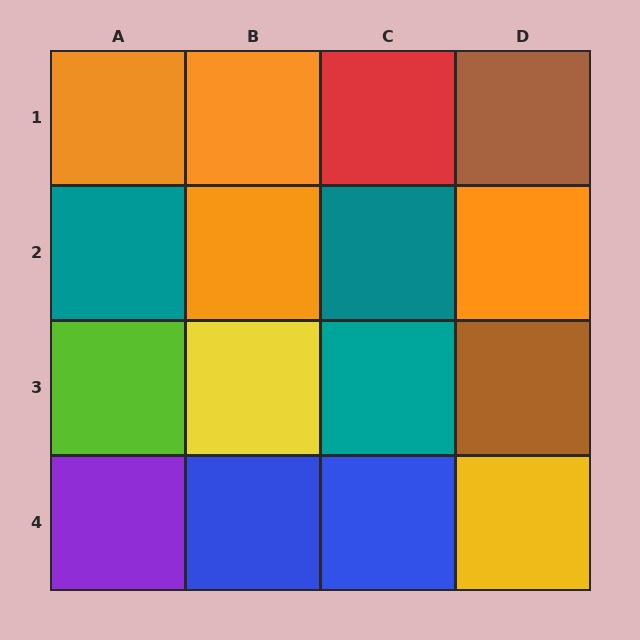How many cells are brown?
2 cells are brown.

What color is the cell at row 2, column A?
Teal.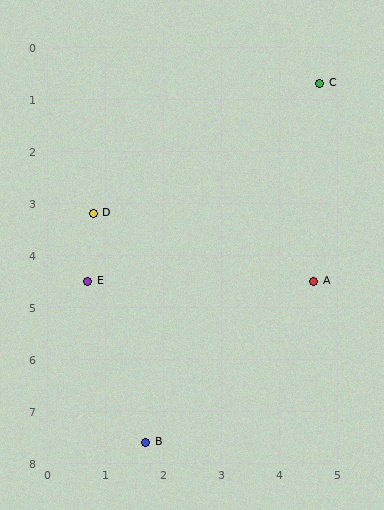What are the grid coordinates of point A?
Point A is at approximately (4.6, 4.5).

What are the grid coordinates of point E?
Point E is at approximately (0.7, 4.5).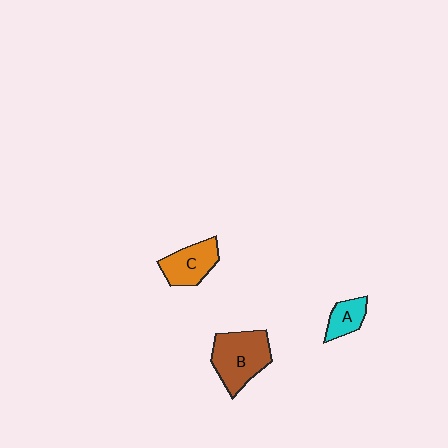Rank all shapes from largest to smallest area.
From largest to smallest: B (brown), C (orange), A (cyan).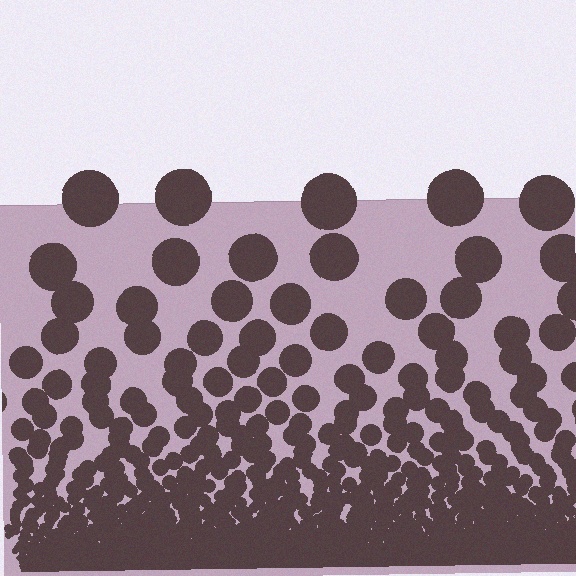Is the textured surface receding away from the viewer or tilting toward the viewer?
The surface appears to tilt toward the viewer. Texture elements get larger and sparser toward the top.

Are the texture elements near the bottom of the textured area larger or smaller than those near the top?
Smaller. The gradient is inverted — elements near the bottom are smaller and denser.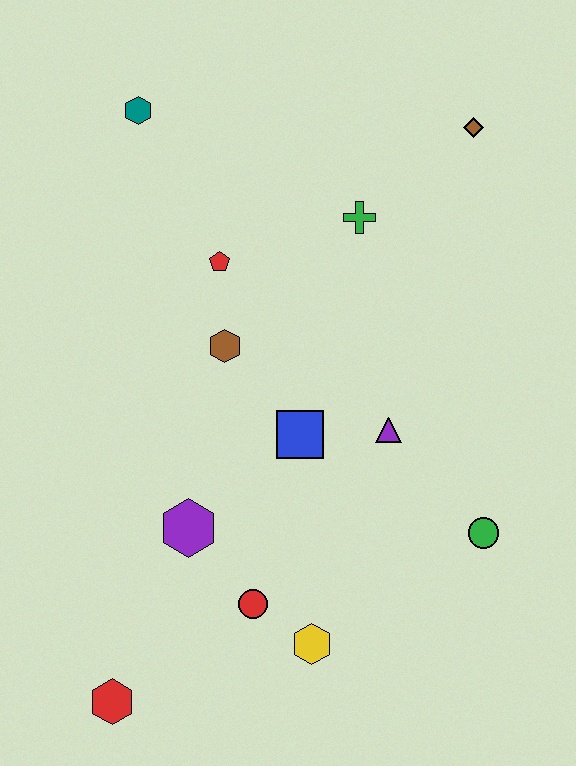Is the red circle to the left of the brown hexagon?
No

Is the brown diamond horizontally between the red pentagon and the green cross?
No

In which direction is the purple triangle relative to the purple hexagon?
The purple triangle is to the right of the purple hexagon.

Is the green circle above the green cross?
No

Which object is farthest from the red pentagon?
The red hexagon is farthest from the red pentagon.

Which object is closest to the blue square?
The purple triangle is closest to the blue square.